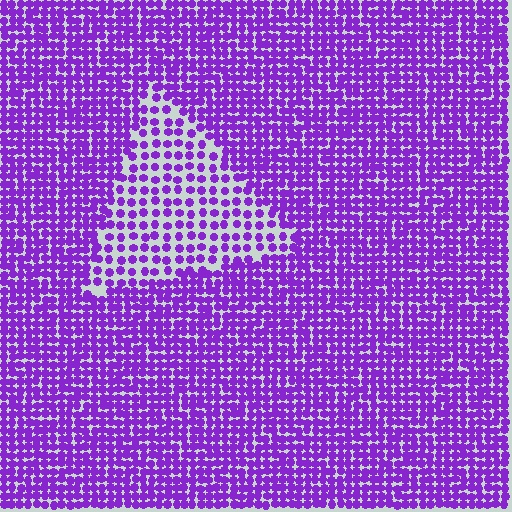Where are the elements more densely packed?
The elements are more densely packed outside the triangle boundary.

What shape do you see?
I see a triangle.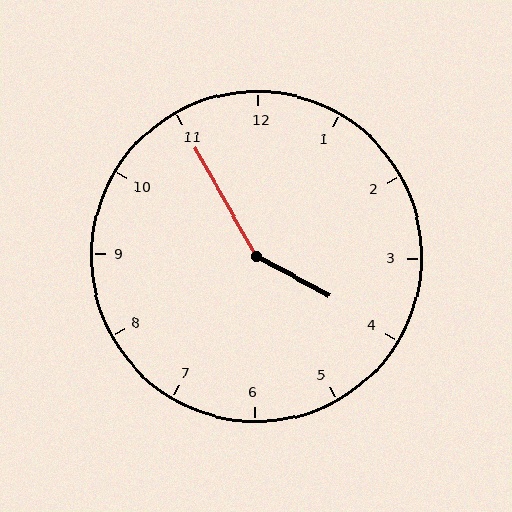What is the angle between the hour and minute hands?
Approximately 148 degrees.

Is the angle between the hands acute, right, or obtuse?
It is obtuse.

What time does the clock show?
3:55.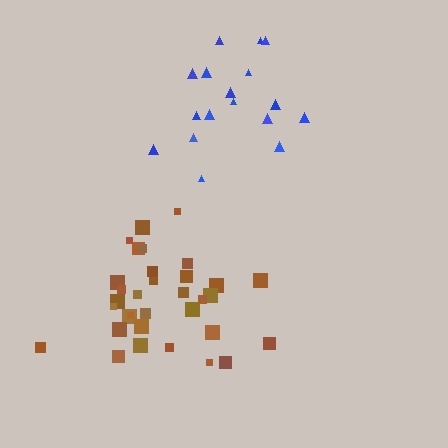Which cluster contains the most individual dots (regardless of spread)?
Brown (33).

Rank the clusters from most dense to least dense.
brown, blue.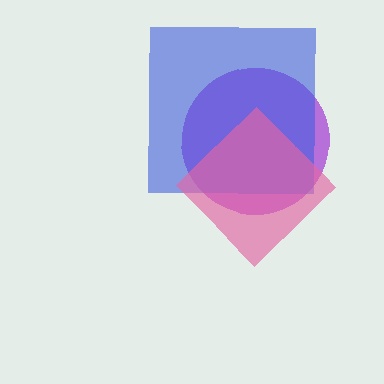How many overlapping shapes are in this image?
There are 3 overlapping shapes in the image.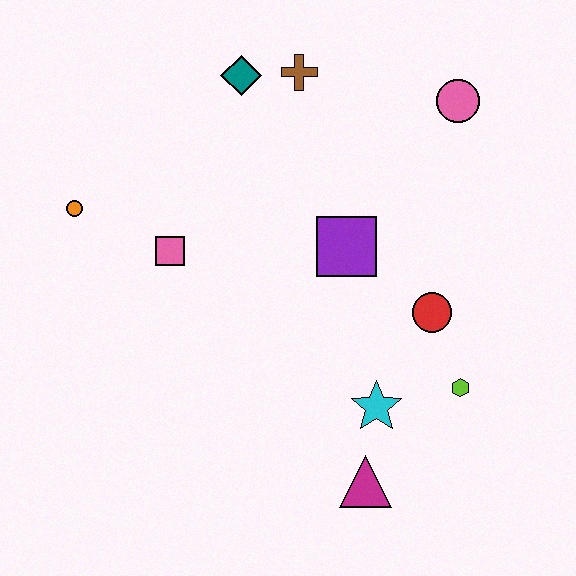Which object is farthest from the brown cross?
The magenta triangle is farthest from the brown cross.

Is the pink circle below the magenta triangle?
No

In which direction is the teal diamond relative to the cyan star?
The teal diamond is above the cyan star.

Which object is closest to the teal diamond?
The brown cross is closest to the teal diamond.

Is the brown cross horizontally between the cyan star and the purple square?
No